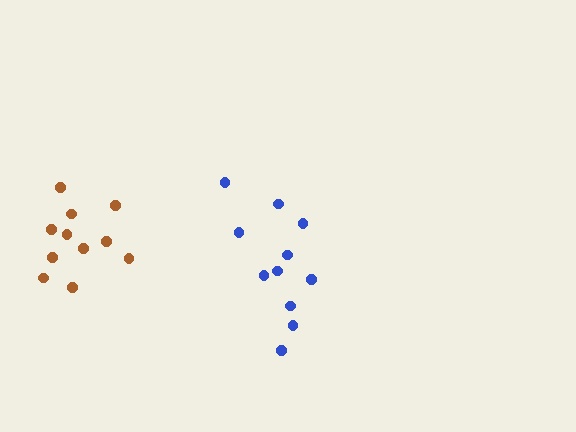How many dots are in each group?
Group 1: 11 dots, Group 2: 11 dots (22 total).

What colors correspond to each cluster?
The clusters are colored: brown, blue.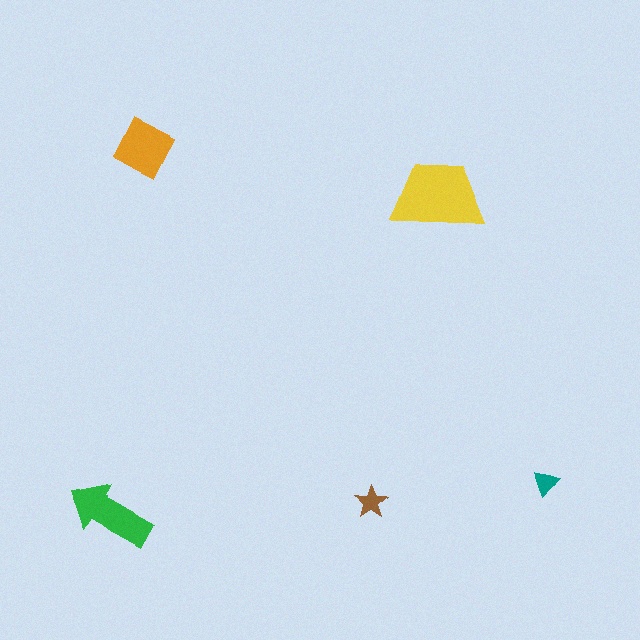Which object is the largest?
The yellow trapezoid.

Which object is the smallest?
The teal triangle.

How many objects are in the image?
There are 5 objects in the image.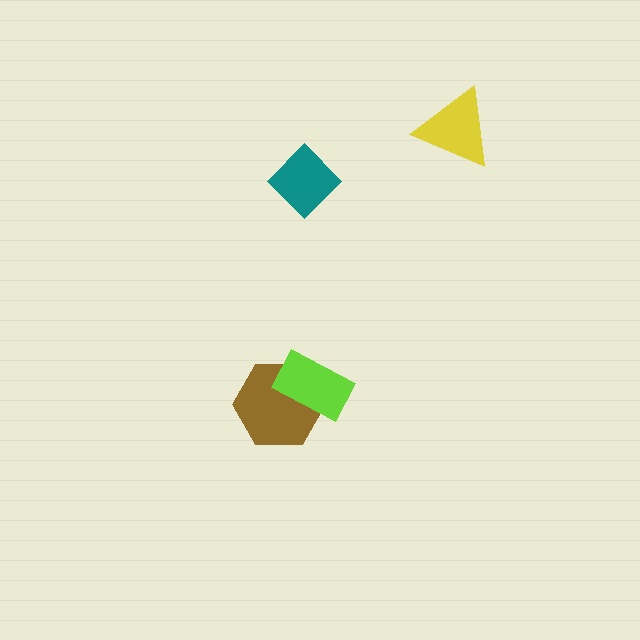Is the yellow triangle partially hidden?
No, no other shape covers it.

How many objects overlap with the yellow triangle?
0 objects overlap with the yellow triangle.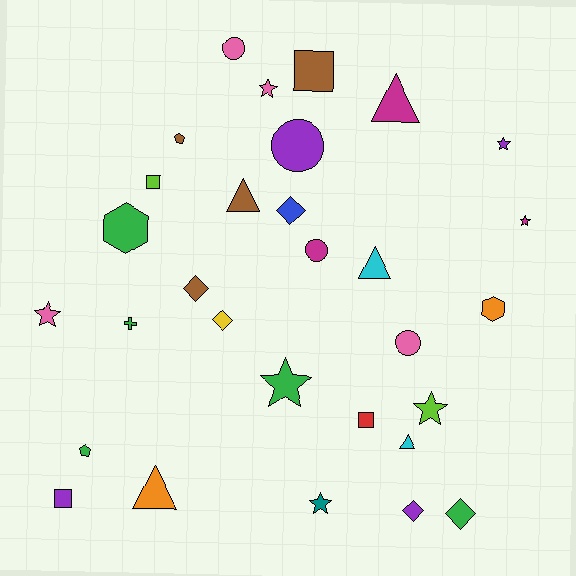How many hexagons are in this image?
There are 2 hexagons.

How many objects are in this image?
There are 30 objects.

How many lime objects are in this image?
There are 2 lime objects.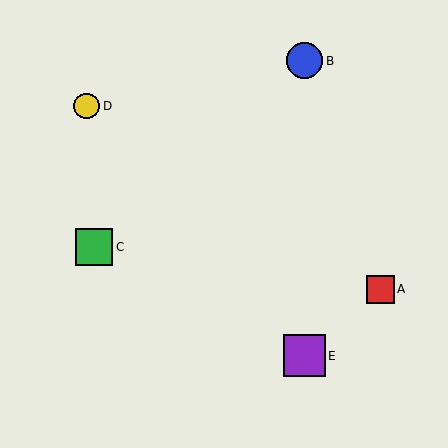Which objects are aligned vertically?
Objects B, E are aligned vertically.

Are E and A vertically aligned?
No, E is at x≈305 and A is at x≈380.